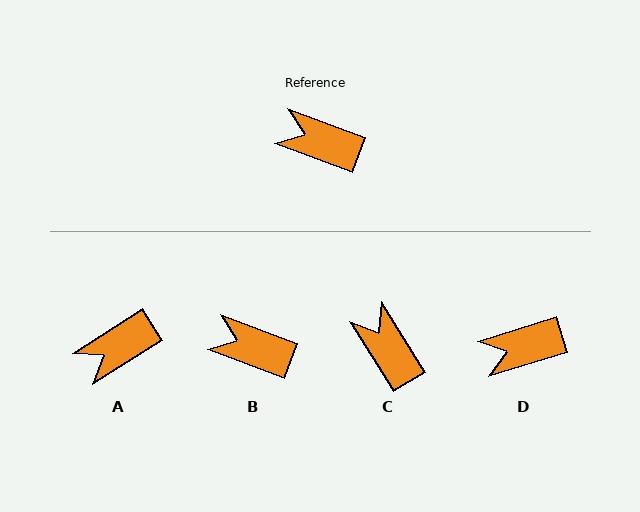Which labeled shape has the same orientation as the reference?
B.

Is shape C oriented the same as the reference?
No, it is off by about 38 degrees.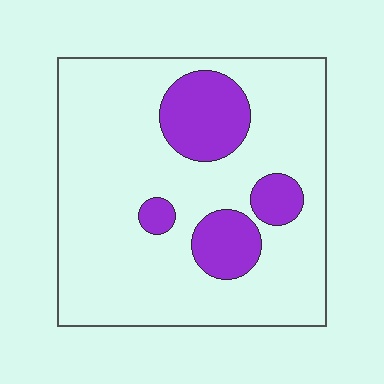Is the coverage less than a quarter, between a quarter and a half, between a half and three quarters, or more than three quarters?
Less than a quarter.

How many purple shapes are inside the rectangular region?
4.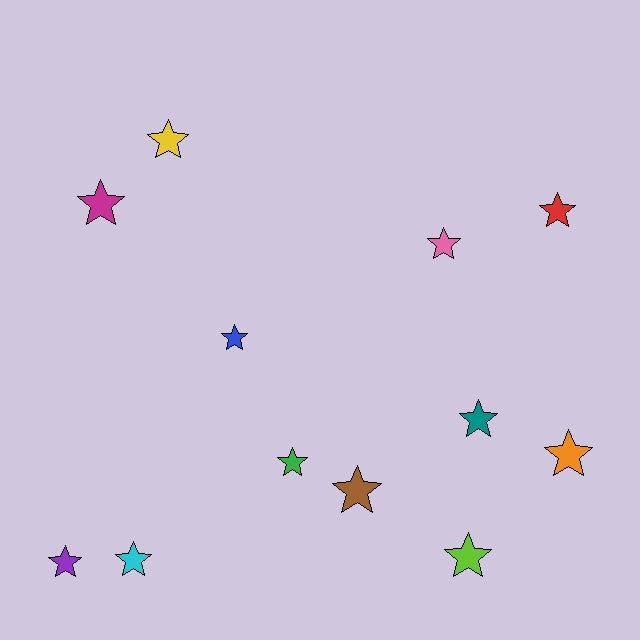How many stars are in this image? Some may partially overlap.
There are 12 stars.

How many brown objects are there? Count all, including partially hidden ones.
There is 1 brown object.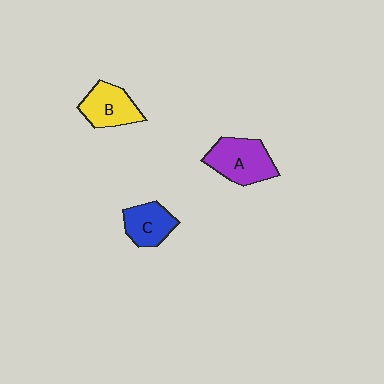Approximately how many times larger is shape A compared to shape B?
Approximately 1.2 times.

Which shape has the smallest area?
Shape C (blue).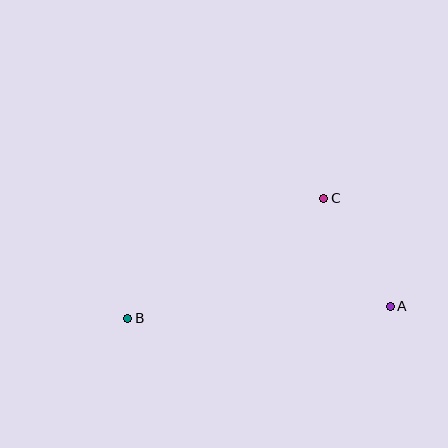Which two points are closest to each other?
Points A and C are closest to each other.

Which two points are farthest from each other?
Points A and B are farthest from each other.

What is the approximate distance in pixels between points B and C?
The distance between B and C is approximately 230 pixels.